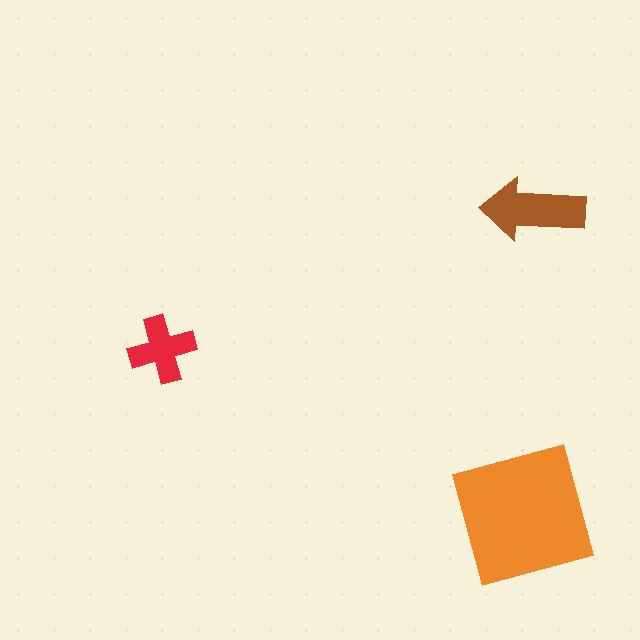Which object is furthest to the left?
The red cross is leftmost.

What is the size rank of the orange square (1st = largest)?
1st.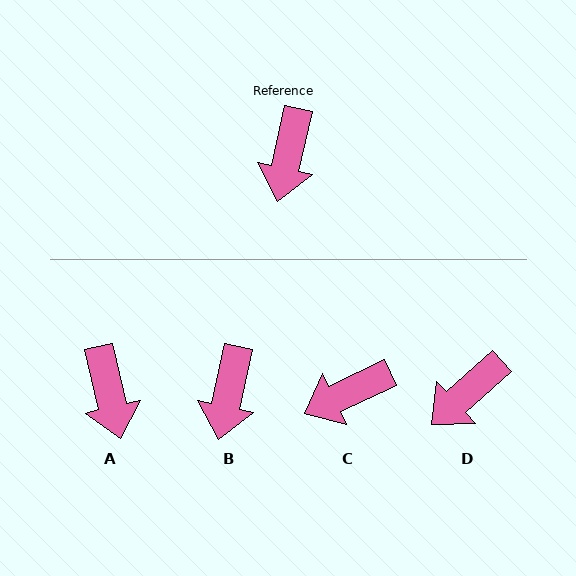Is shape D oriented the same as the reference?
No, it is off by about 36 degrees.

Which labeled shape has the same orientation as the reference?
B.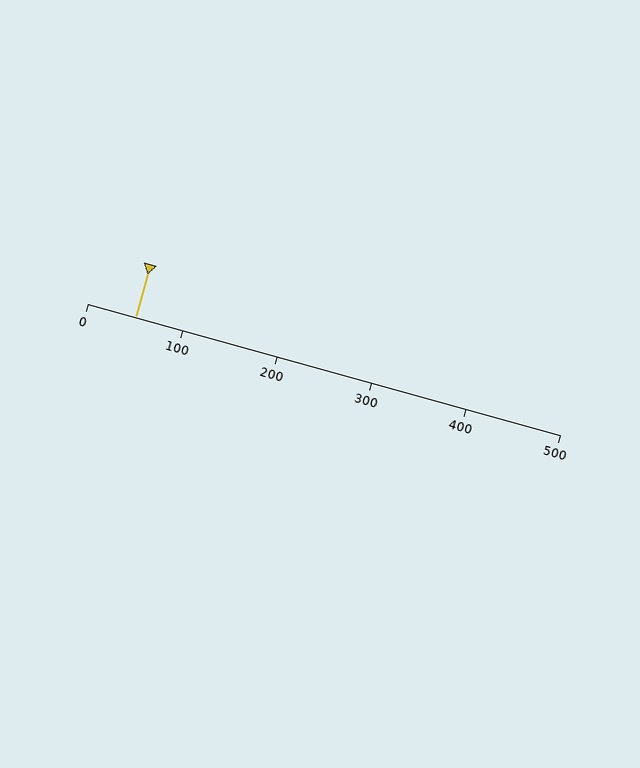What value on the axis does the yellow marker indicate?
The marker indicates approximately 50.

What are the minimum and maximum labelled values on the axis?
The axis runs from 0 to 500.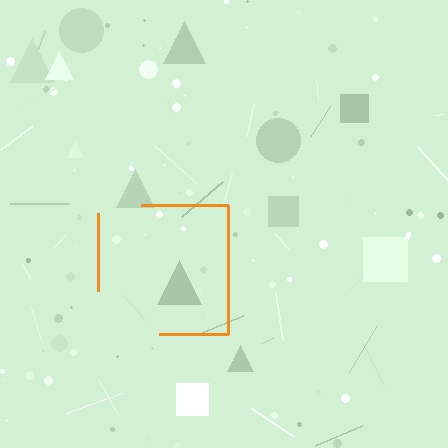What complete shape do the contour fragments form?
The contour fragments form a square.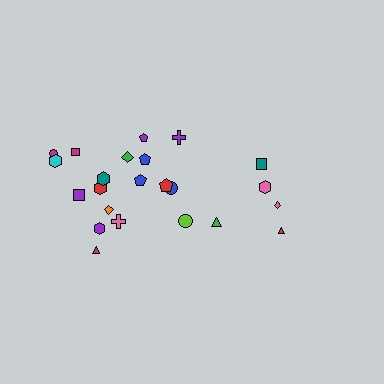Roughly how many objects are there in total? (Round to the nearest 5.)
Roughly 25 objects in total.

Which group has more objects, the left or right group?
The left group.